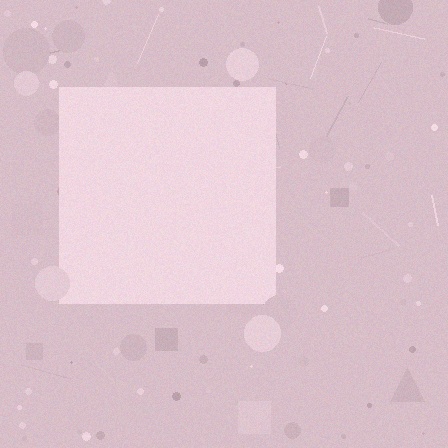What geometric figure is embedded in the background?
A square is embedded in the background.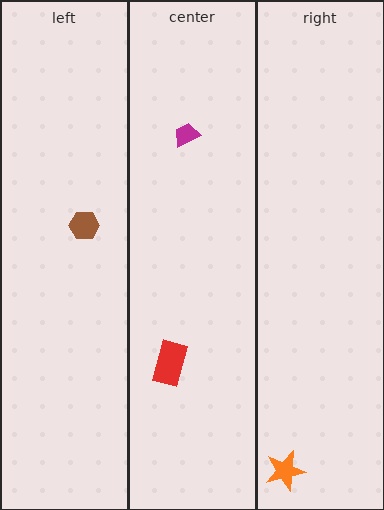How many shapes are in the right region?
1.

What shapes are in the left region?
The brown hexagon.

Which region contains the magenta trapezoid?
The center region.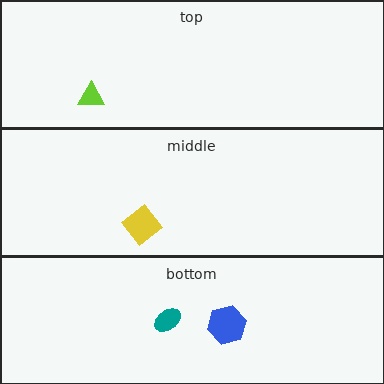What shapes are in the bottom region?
The blue hexagon, the teal ellipse.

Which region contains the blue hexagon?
The bottom region.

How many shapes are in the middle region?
1.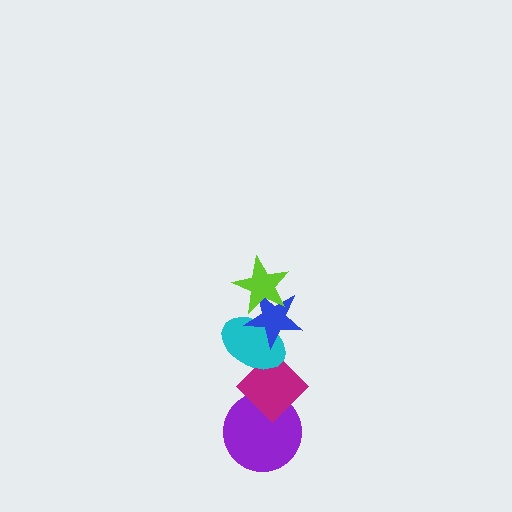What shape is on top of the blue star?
The lime star is on top of the blue star.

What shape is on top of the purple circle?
The magenta diamond is on top of the purple circle.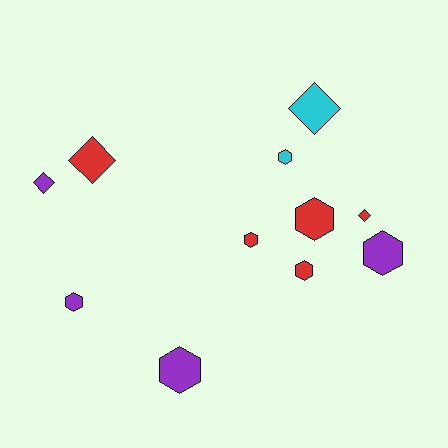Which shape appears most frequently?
Hexagon, with 7 objects.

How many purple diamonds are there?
There is 1 purple diamond.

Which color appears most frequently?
Red, with 5 objects.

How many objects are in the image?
There are 11 objects.